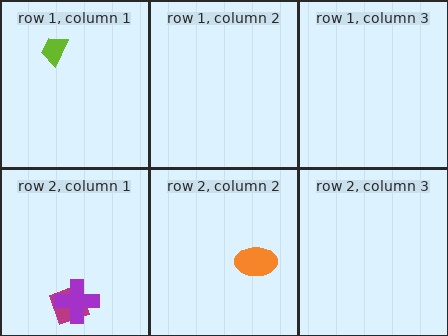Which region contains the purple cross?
The row 2, column 1 region.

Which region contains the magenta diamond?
The row 2, column 1 region.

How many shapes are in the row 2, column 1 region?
2.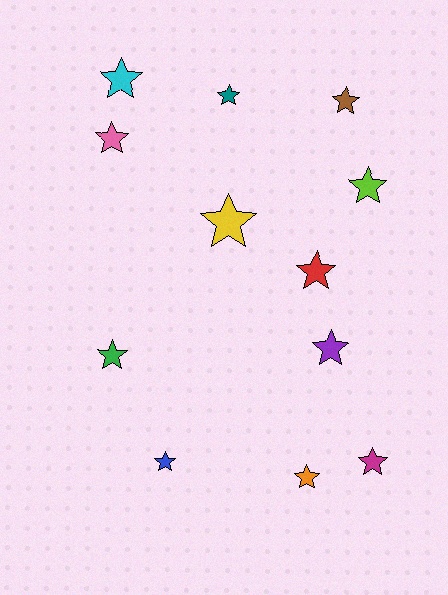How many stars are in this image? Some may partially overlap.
There are 12 stars.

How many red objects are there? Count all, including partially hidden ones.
There is 1 red object.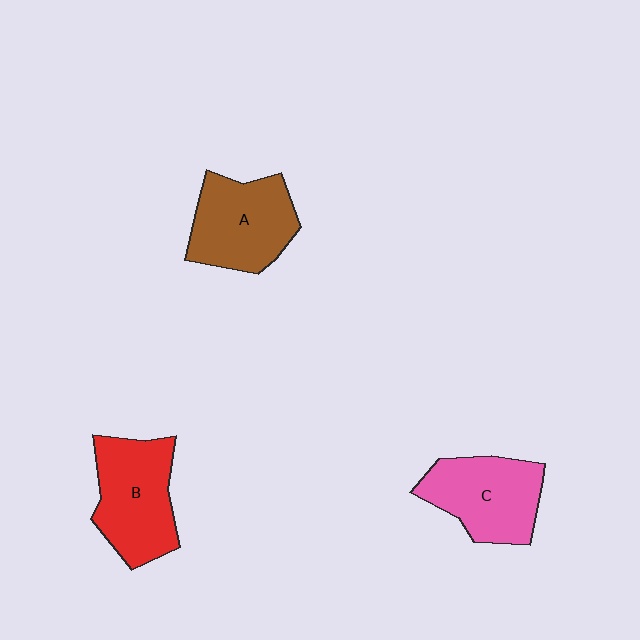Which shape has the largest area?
Shape B (red).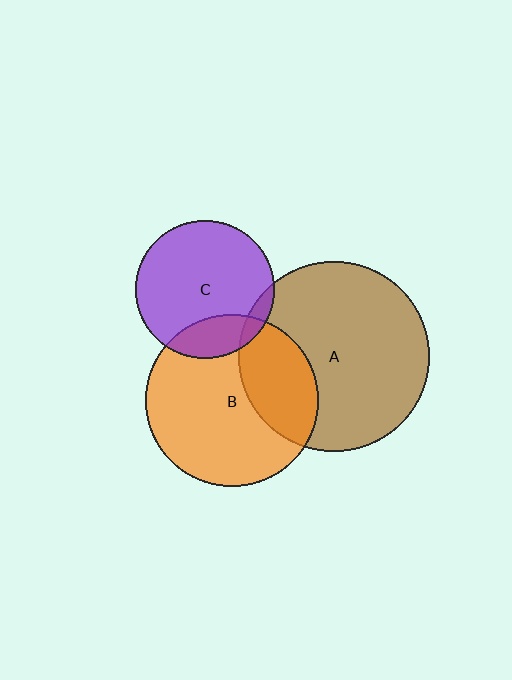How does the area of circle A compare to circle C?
Approximately 1.9 times.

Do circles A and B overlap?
Yes.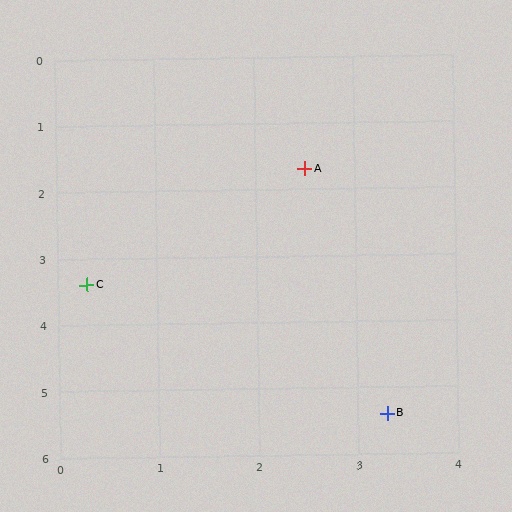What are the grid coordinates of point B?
Point B is at approximately (3.3, 5.4).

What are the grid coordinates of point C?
Point C is at approximately (0.3, 3.4).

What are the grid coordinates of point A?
Point A is at approximately (2.5, 1.7).